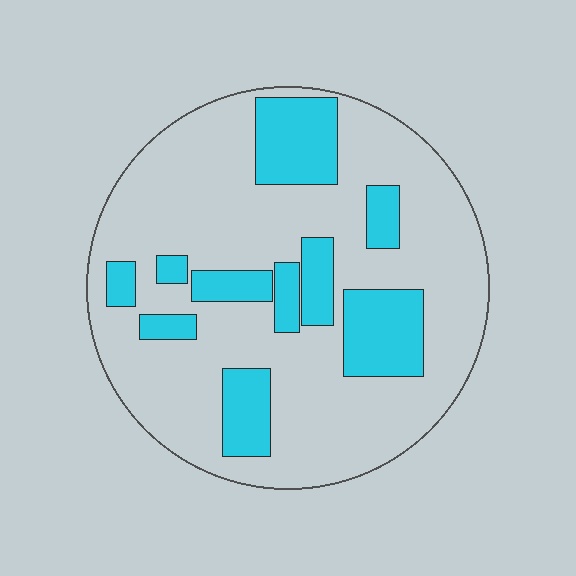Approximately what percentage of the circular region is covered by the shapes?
Approximately 25%.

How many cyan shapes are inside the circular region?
10.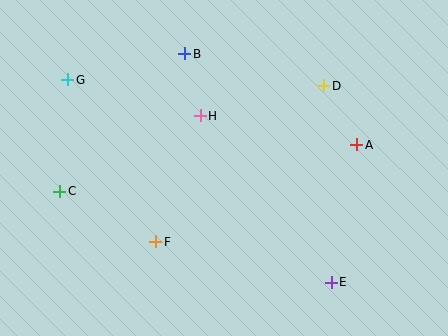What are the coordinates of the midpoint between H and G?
The midpoint between H and G is at (134, 98).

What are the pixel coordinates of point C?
Point C is at (60, 191).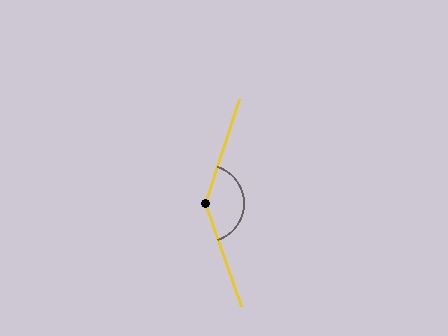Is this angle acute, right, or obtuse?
It is obtuse.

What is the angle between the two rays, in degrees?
Approximately 143 degrees.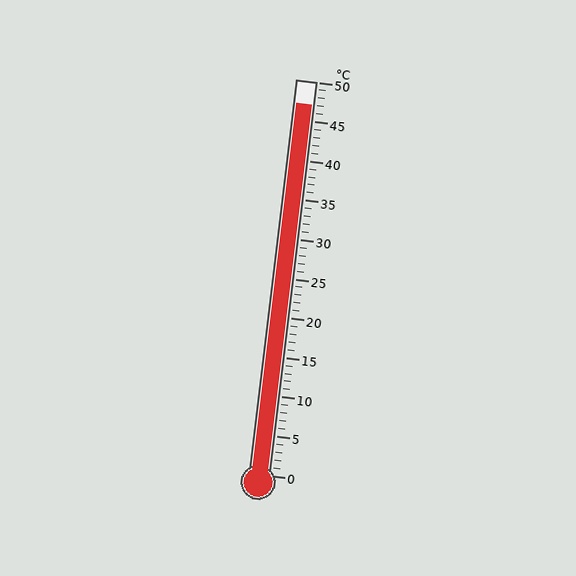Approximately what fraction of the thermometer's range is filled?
The thermometer is filled to approximately 95% of its range.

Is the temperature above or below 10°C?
The temperature is above 10°C.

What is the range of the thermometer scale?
The thermometer scale ranges from 0°C to 50°C.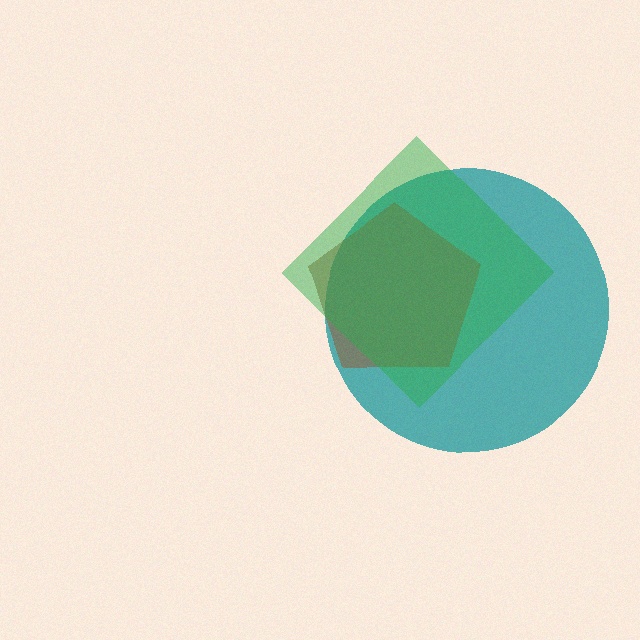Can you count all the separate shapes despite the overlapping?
Yes, there are 3 separate shapes.